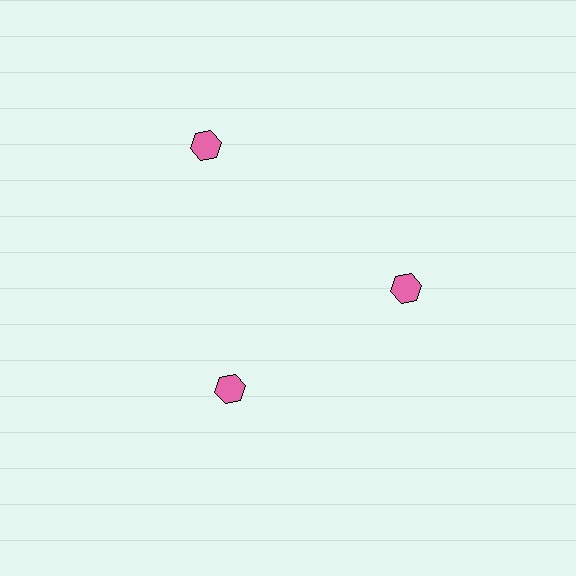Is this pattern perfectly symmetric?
No. The 3 pink hexagons are arranged in a ring, but one element near the 11 o'clock position is pushed outward from the center, breaking the 3-fold rotational symmetry.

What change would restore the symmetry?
The symmetry would be restored by moving it inward, back onto the ring so that all 3 hexagons sit at equal angles and equal distance from the center.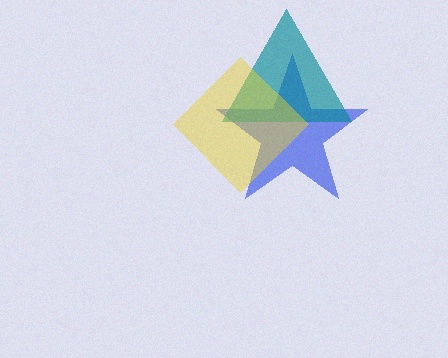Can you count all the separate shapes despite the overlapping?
Yes, there are 3 separate shapes.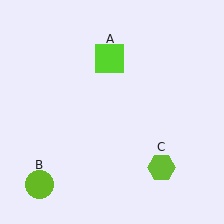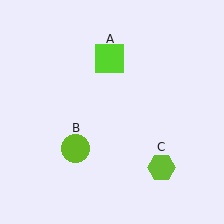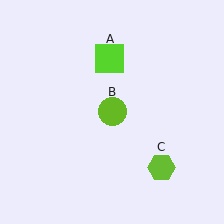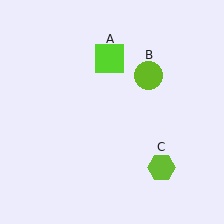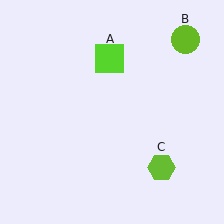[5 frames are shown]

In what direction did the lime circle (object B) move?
The lime circle (object B) moved up and to the right.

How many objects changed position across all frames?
1 object changed position: lime circle (object B).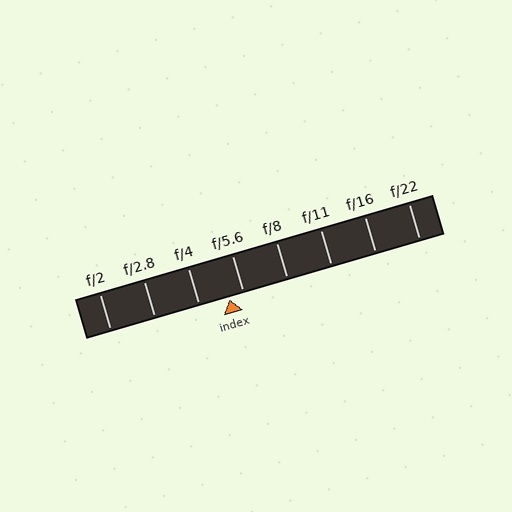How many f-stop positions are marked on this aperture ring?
There are 8 f-stop positions marked.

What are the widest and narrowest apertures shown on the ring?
The widest aperture shown is f/2 and the narrowest is f/22.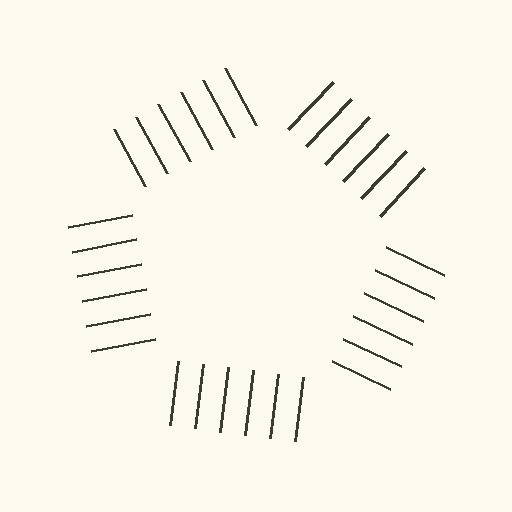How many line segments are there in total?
30 — 6 along each of the 5 edges.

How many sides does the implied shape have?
5 sides — the line-ends trace a pentagon.